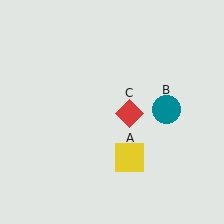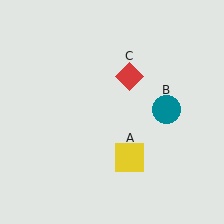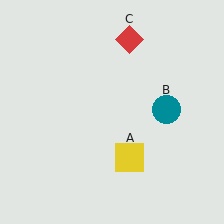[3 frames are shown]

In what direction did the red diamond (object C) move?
The red diamond (object C) moved up.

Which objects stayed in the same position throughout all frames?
Yellow square (object A) and teal circle (object B) remained stationary.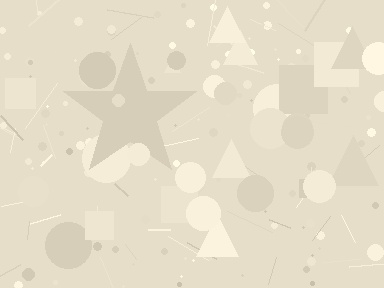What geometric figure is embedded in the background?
A star is embedded in the background.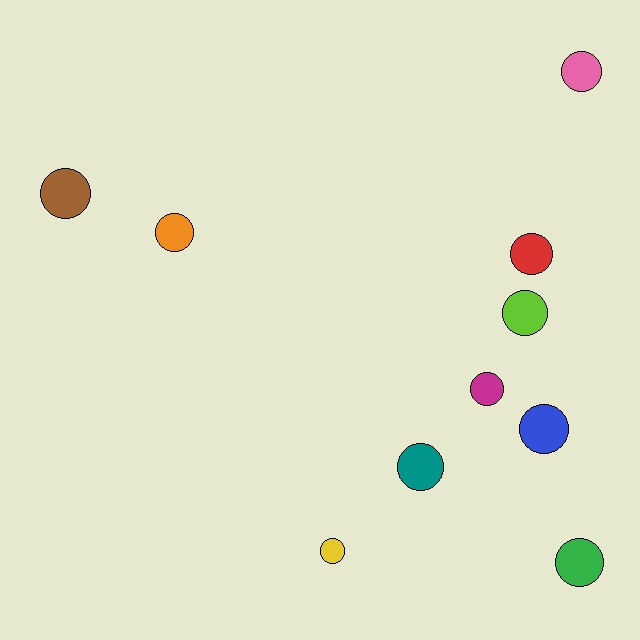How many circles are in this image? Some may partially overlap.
There are 10 circles.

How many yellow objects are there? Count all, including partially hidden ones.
There is 1 yellow object.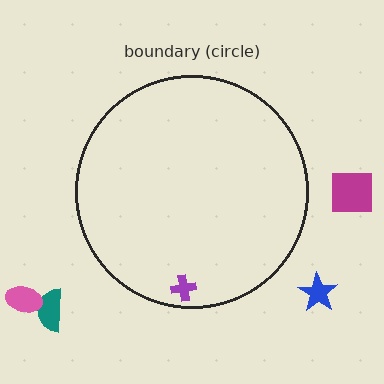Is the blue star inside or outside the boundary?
Outside.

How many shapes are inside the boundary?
1 inside, 4 outside.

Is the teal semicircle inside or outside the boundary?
Outside.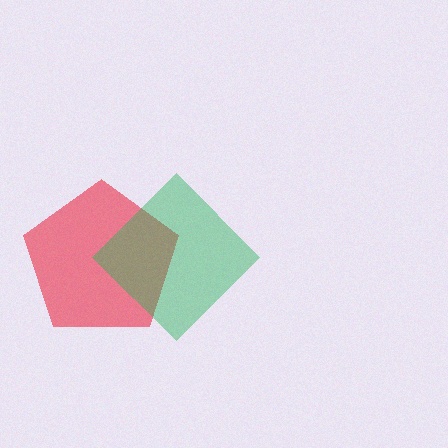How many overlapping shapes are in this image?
There are 2 overlapping shapes in the image.